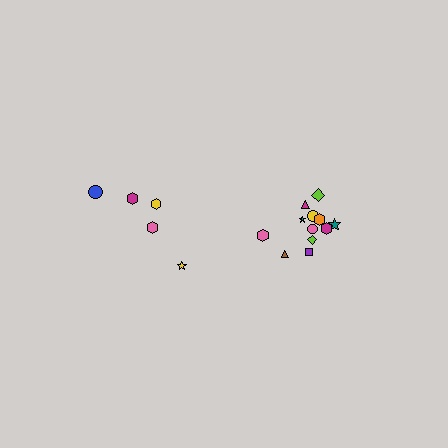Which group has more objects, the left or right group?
The right group.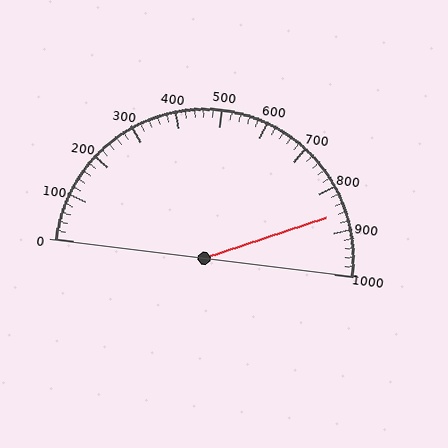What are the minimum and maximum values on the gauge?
The gauge ranges from 0 to 1000.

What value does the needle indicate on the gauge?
The needle indicates approximately 860.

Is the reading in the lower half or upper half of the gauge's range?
The reading is in the upper half of the range (0 to 1000).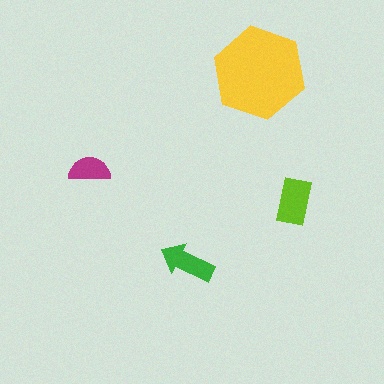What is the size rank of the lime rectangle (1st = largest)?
2nd.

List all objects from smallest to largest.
The magenta semicircle, the green arrow, the lime rectangle, the yellow hexagon.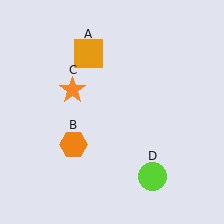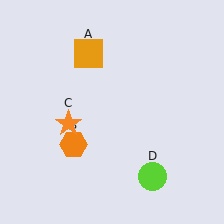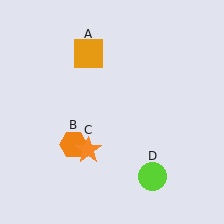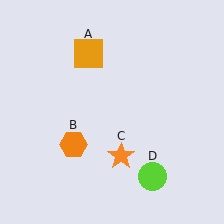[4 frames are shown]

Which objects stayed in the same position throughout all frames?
Orange square (object A) and orange hexagon (object B) and lime circle (object D) remained stationary.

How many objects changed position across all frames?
1 object changed position: orange star (object C).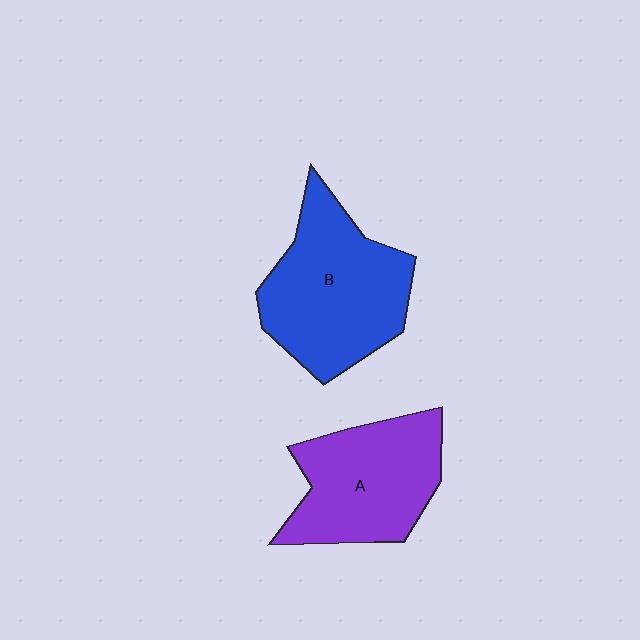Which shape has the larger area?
Shape B (blue).